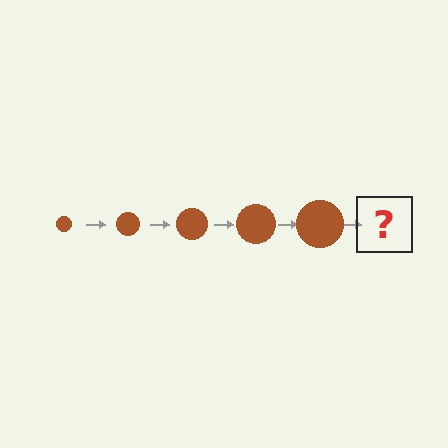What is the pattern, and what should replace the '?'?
The pattern is that the circle gets progressively larger each step. The '?' should be a brown circle, larger than the previous one.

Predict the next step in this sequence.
The next step is a brown circle, larger than the previous one.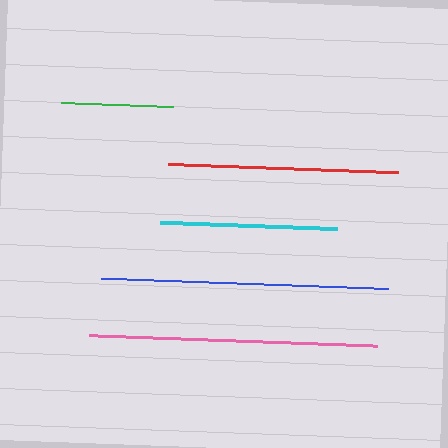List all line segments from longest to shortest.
From longest to shortest: pink, blue, red, cyan, green.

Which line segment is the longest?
The pink line is the longest at approximately 288 pixels.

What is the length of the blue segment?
The blue segment is approximately 287 pixels long.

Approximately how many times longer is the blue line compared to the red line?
The blue line is approximately 1.2 times the length of the red line.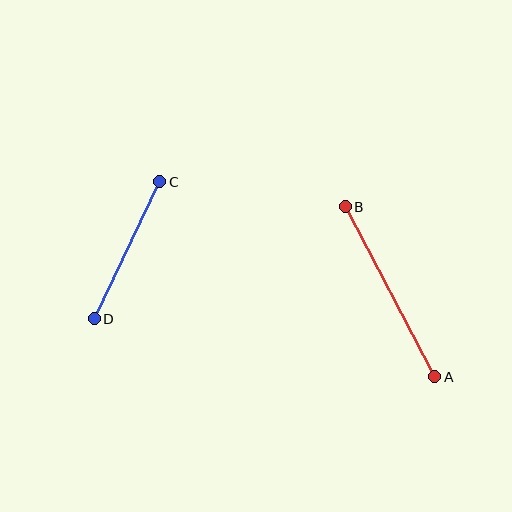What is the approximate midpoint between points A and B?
The midpoint is at approximately (390, 292) pixels.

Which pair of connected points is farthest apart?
Points A and B are farthest apart.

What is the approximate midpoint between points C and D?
The midpoint is at approximately (127, 250) pixels.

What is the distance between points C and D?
The distance is approximately 152 pixels.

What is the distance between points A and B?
The distance is approximately 193 pixels.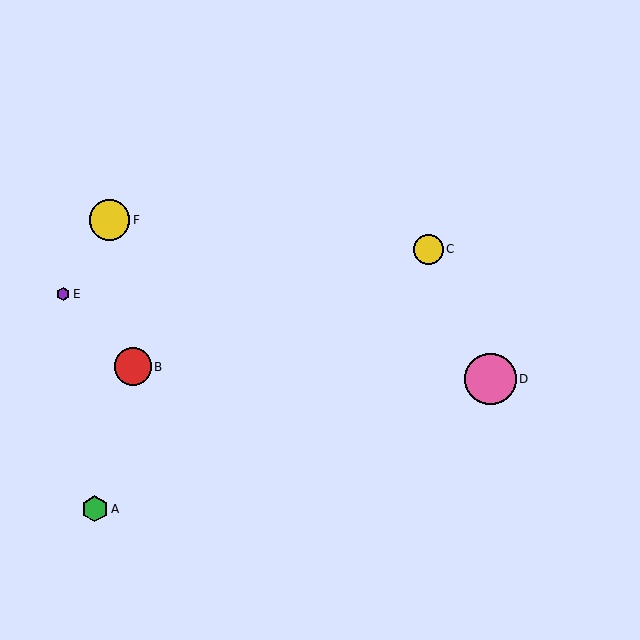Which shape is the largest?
The pink circle (labeled D) is the largest.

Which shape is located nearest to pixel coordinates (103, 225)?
The yellow circle (labeled F) at (109, 220) is nearest to that location.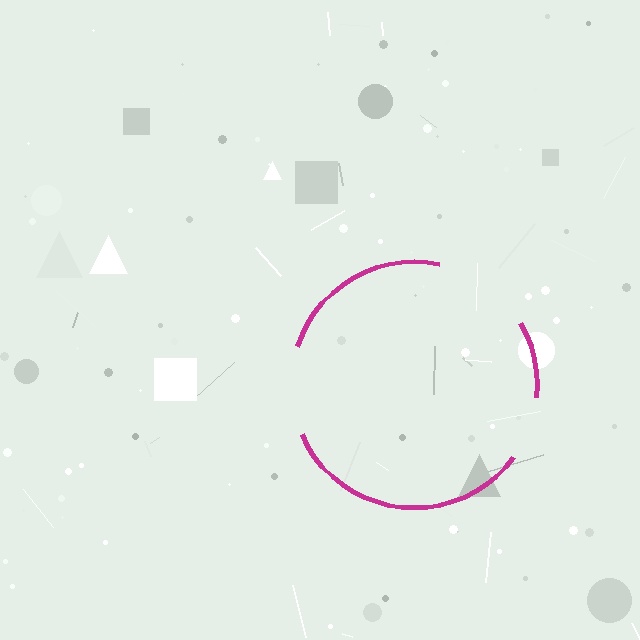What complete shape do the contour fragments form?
The contour fragments form a circle.